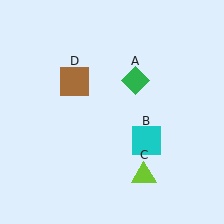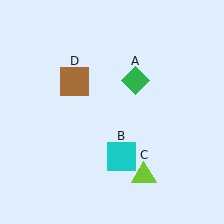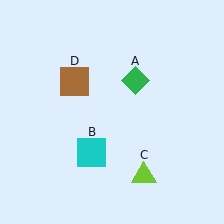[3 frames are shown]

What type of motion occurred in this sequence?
The cyan square (object B) rotated clockwise around the center of the scene.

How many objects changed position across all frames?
1 object changed position: cyan square (object B).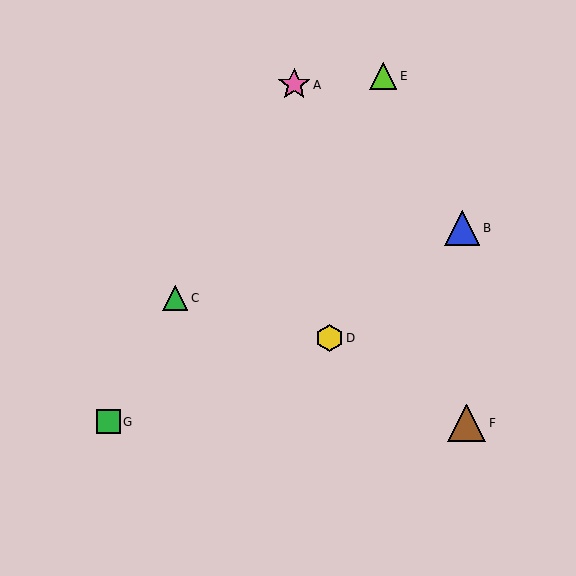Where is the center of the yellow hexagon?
The center of the yellow hexagon is at (330, 338).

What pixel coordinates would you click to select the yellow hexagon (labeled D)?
Click at (330, 338) to select the yellow hexagon D.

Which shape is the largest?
The brown triangle (labeled F) is the largest.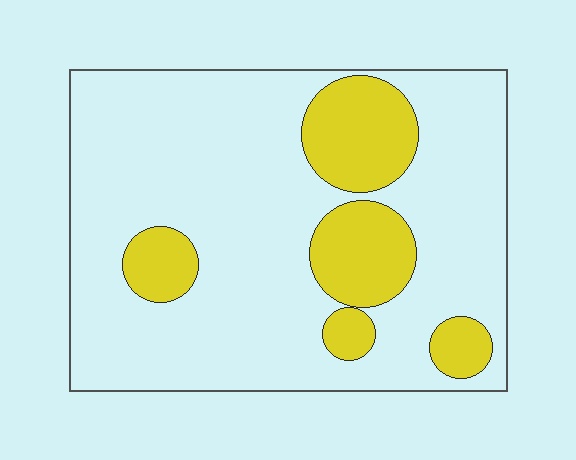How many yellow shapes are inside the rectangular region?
5.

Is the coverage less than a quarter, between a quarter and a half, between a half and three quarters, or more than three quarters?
Less than a quarter.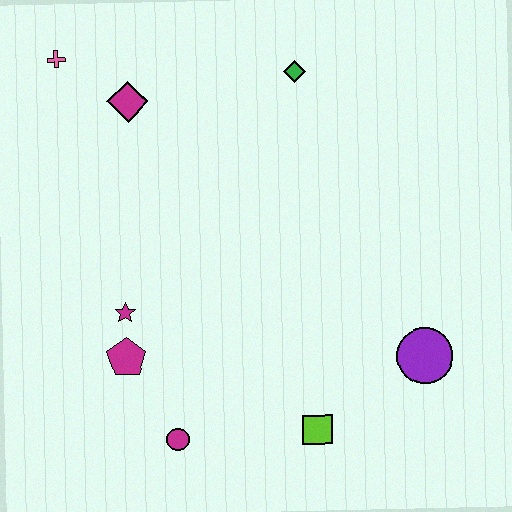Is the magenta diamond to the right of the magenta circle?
No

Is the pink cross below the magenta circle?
No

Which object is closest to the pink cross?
The magenta diamond is closest to the pink cross.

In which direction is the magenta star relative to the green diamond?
The magenta star is below the green diamond.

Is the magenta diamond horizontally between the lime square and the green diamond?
No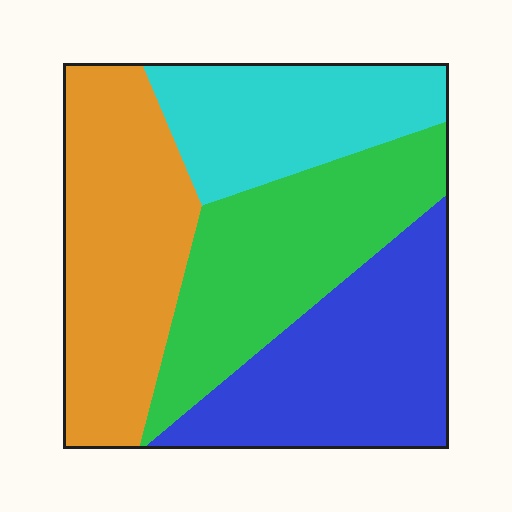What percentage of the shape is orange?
Orange covers roughly 30% of the shape.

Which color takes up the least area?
Cyan, at roughly 20%.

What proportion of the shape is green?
Green covers roughly 25% of the shape.